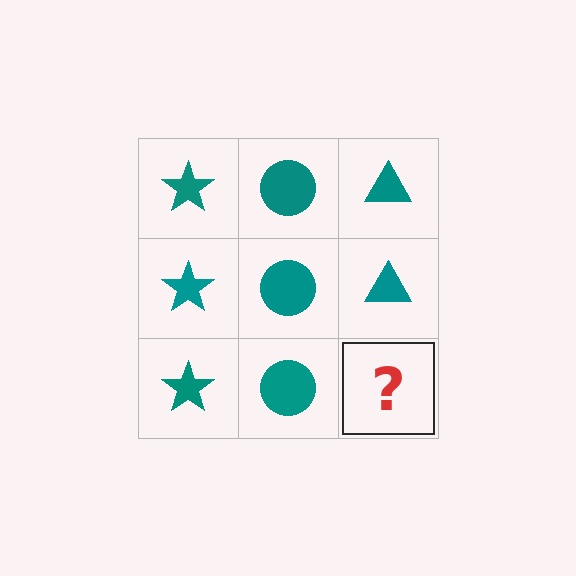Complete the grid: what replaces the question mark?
The question mark should be replaced with a teal triangle.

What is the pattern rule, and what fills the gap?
The rule is that each column has a consistent shape. The gap should be filled with a teal triangle.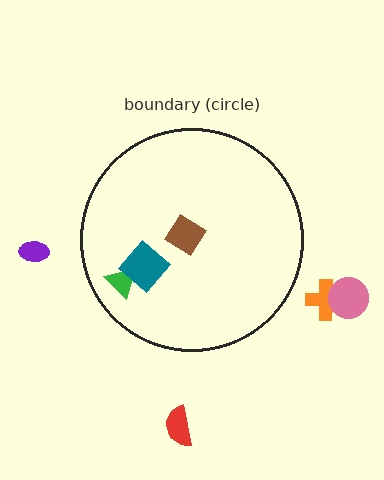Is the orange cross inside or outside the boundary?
Outside.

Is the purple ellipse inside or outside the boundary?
Outside.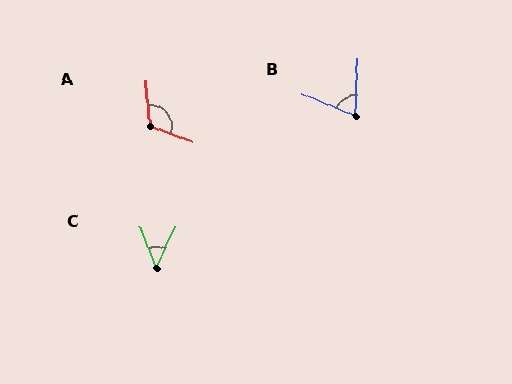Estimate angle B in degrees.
Approximately 70 degrees.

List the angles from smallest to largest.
C (46°), B (70°), A (115°).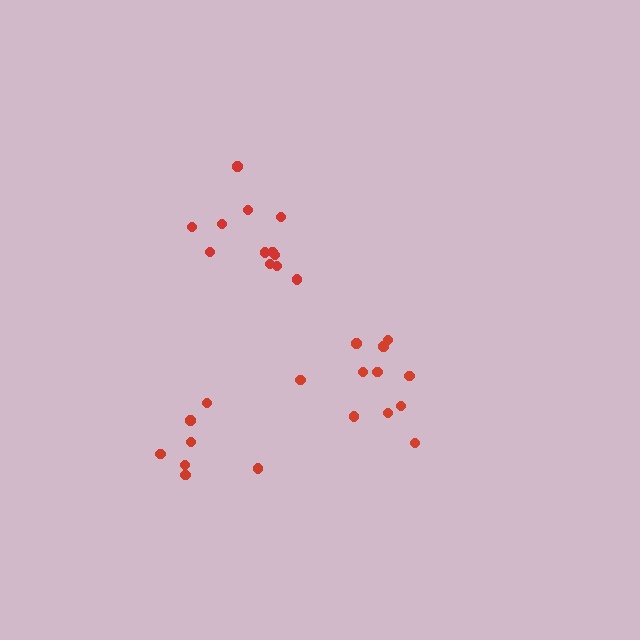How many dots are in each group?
Group 1: 12 dots, Group 2: 11 dots, Group 3: 7 dots (30 total).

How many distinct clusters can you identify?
There are 3 distinct clusters.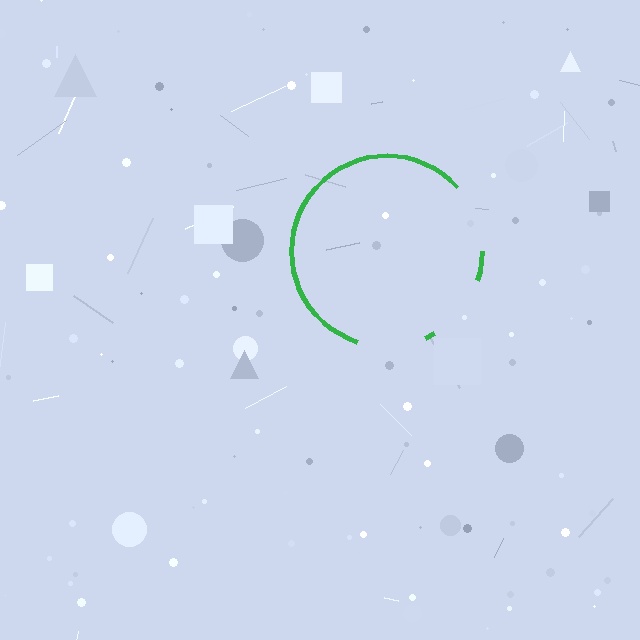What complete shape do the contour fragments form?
The contour fragments form a circle.